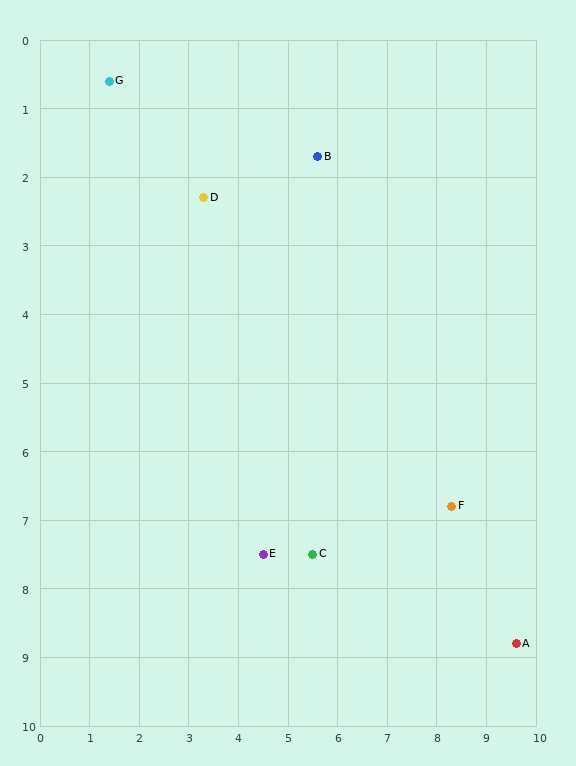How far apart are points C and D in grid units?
Points C and D are about 5.6 grid units apart.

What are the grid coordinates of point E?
Point E is at approximately (4.5, 7.5).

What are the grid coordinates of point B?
Point B is at approximately (5.6, 1.7).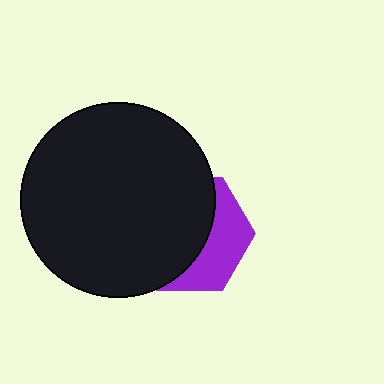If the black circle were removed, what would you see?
You would see the complete purple hexagon.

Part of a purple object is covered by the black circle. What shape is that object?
It is a hexagon.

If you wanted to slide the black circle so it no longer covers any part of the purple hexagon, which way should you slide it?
Slide it left — that is the most direct way to separate the two shapes.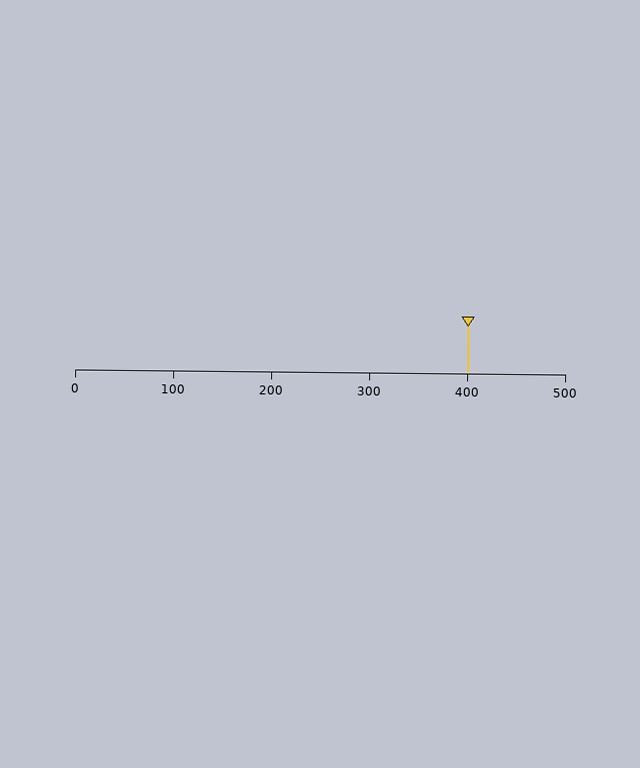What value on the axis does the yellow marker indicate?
The marker indicates approximately 400.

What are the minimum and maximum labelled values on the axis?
The axis runs from 0 to 500.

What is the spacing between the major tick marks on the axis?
The major ticks are spaced 100 apart.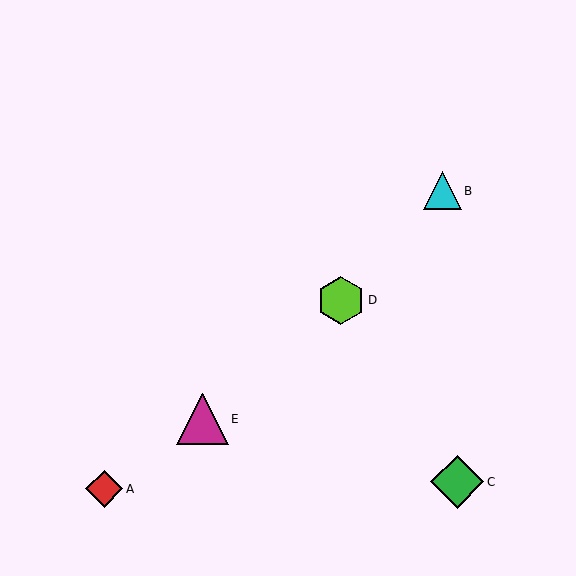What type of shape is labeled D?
Shape D is a lime hexagon.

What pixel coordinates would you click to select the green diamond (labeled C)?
Click at (457, 482) to select the green diamond C.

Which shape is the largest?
The green diamond (labeled C) is the largest.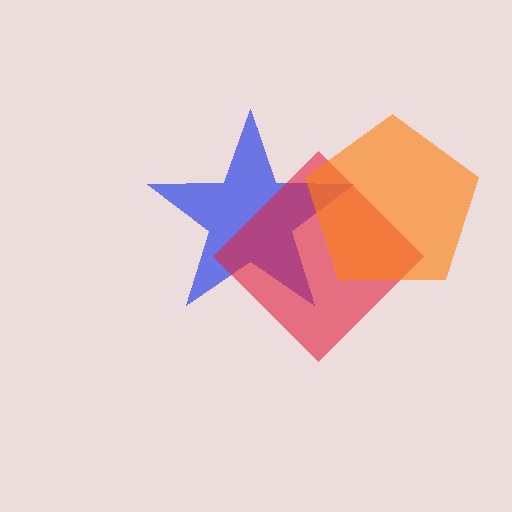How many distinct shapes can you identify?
There are 3 distinct shapes: a blue star, a red diamond, an orange pentagon.